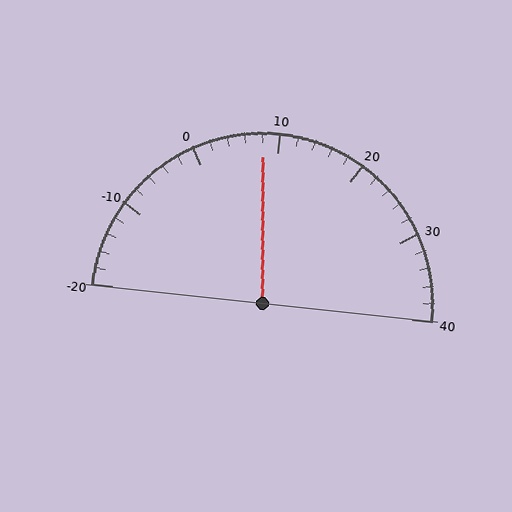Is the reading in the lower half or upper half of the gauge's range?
The reading is in the lower half of the range (-20 to 40).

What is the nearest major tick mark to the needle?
The nearest major tick mark is 10.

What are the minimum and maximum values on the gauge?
The gauge ranges from -20 to 40.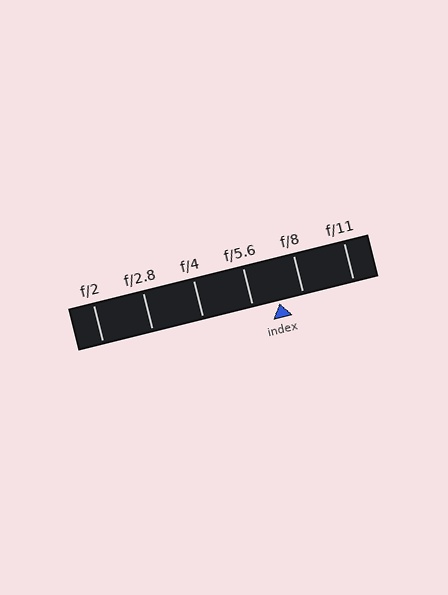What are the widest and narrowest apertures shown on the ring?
The widest aperture shown is f/2 and the narrowest is f/11.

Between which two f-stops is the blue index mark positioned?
The index mark is between f/5.6 and f/8.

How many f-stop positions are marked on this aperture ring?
There are 6 f-stop positions marked.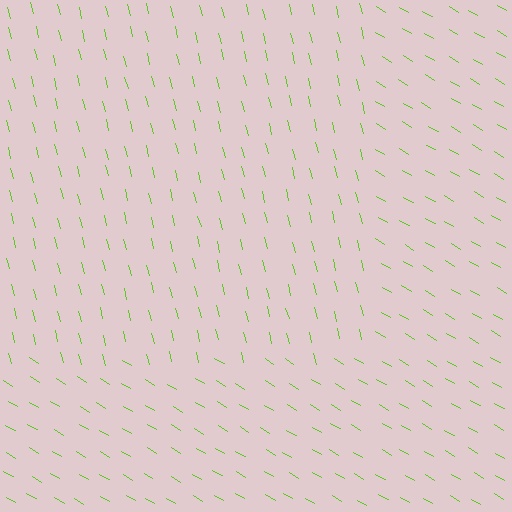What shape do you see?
I see a rectangle.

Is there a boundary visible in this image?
Yes, there is a texture boundary formed by a change in line orientation.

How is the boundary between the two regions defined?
The boundary is defined purely by a change in line orientation (approximately 45 degrees difference). All lines are the same color and thickness.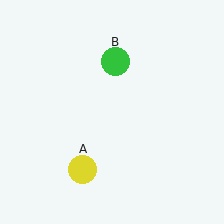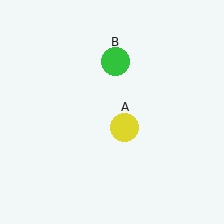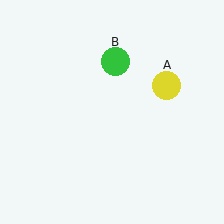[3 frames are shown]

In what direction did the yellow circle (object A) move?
The yellow circle (object A) moved up and to the right.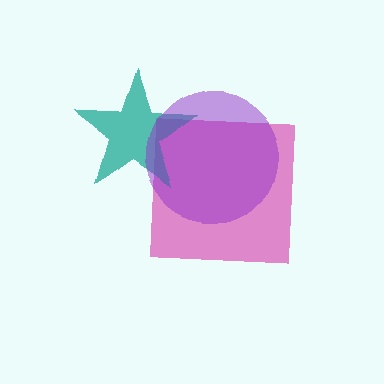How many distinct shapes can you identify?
There are 3 distinct shapes: a magenta square, a teal star, a purple circle.